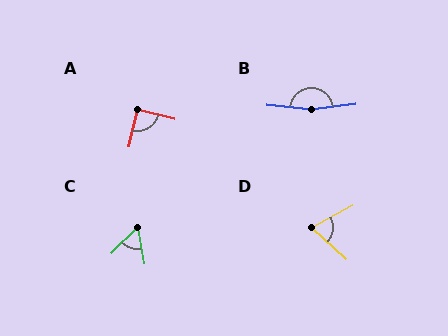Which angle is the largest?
B, at approximately 167 degrees.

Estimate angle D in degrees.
Approximately 70 degrees.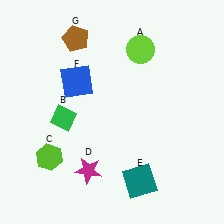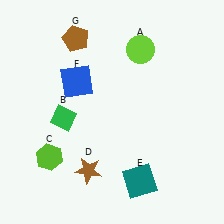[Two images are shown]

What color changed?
The star (D) changed from magenta in Image 1 to brown in Image 2.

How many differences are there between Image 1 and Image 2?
There is 1 difference between the two images.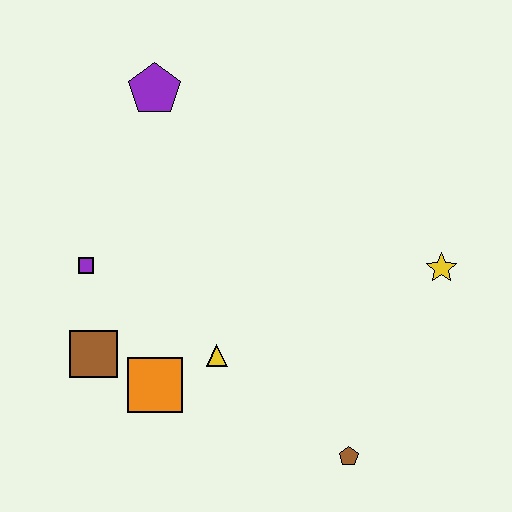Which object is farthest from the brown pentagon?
The purple pentagon is farthest from the brown pentagon.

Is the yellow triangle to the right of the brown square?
Yes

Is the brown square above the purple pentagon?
No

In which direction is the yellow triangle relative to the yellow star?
The yellow triangle is to the left of the yellow star.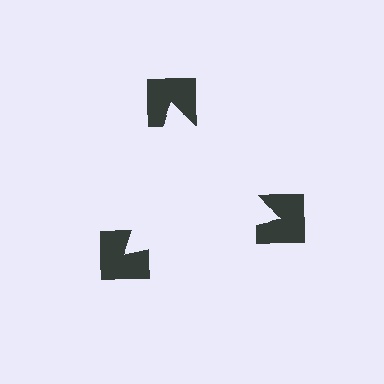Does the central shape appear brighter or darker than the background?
It typically appears slightly brighter than the background, even though no actual brightness change is drawn.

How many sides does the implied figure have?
3 sides.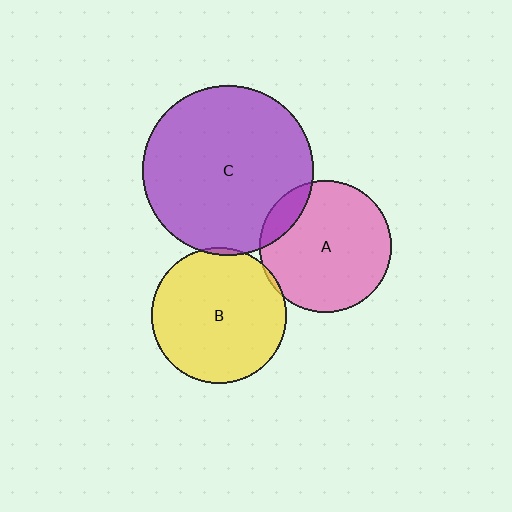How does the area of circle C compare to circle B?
Approximately 1.6 times.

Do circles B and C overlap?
Yes.